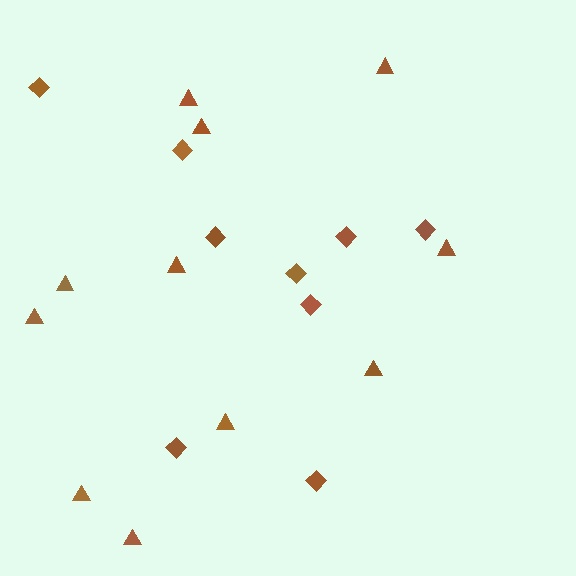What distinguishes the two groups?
There are 2 groups: one group of diamonds (9) and one group of triangles (11).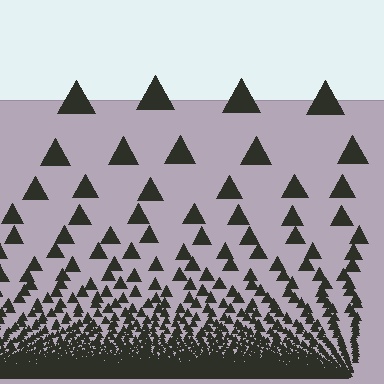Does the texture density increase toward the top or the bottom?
Density increases toward the bottom.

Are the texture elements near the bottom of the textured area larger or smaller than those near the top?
Smaller. The gradient is inverted — elements near the bottom are smaller and denser.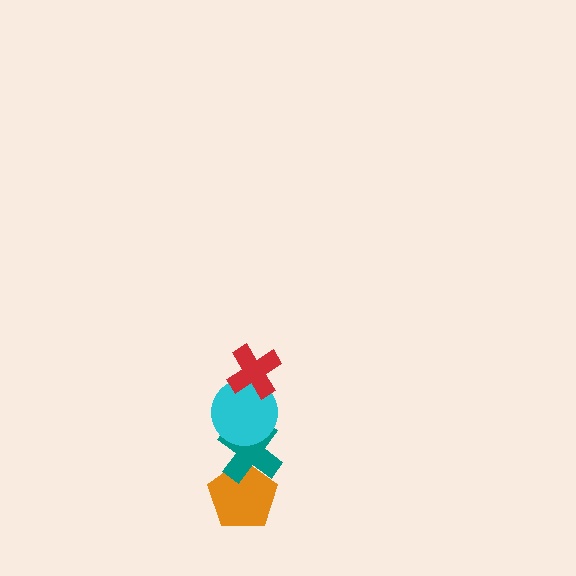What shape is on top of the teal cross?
The cyan circle is on top of the teal cross.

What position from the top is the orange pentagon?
The orange pentagon is 4th from the top.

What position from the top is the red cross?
The red cross is 1st from the top.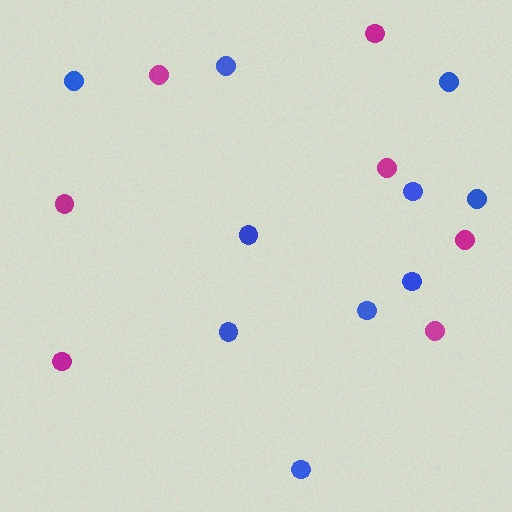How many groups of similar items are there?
There are 2 groups: one group of magenta circles (7) and one group of blue circles (10).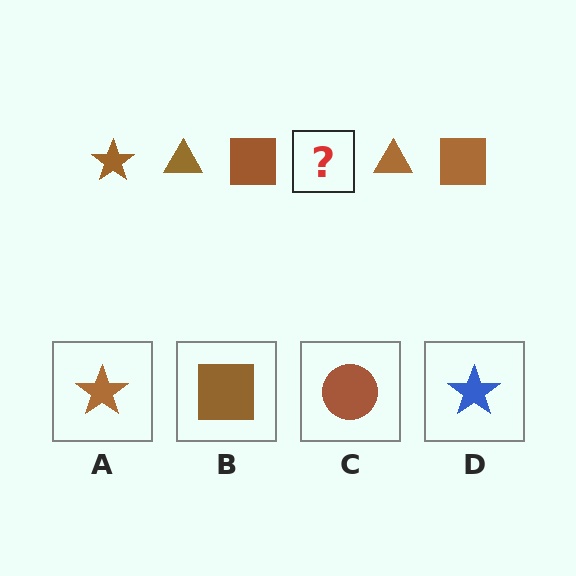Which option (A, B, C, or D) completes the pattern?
A.